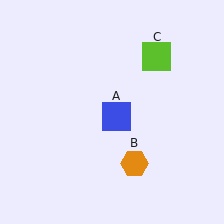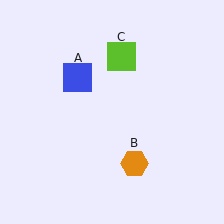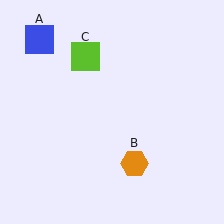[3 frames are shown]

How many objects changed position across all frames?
2 objects changed position: blue square (object A), lime square (object C).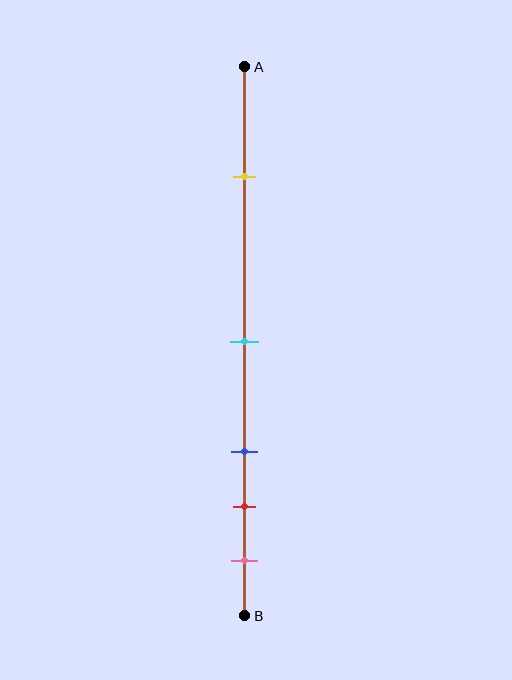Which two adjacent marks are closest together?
The red and pink marks are the closest adjacent pair.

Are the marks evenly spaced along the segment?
No, the marks are not evenly spaced.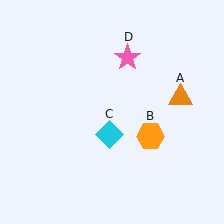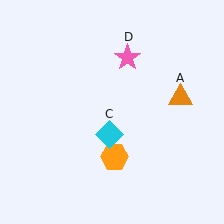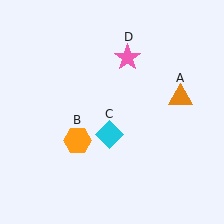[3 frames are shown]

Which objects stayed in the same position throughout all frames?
Orange triangle (object A) and cyan diamond (object C) and pink star (object D) remained stationary.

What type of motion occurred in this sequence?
The orange hexagon (object B) rotated clockwise around the center of the scene.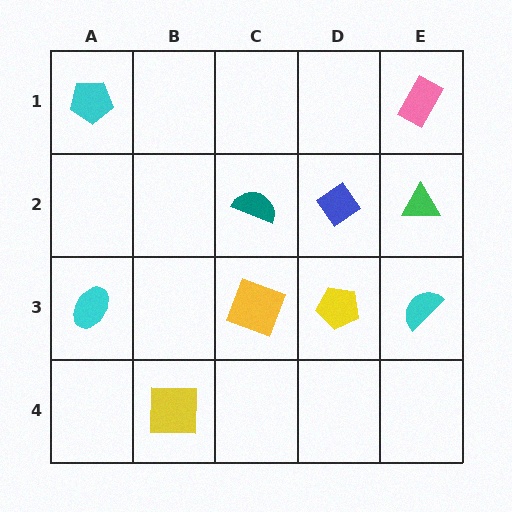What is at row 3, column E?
A cyan semicircle.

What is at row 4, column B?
A yellow square.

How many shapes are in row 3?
4 shapes.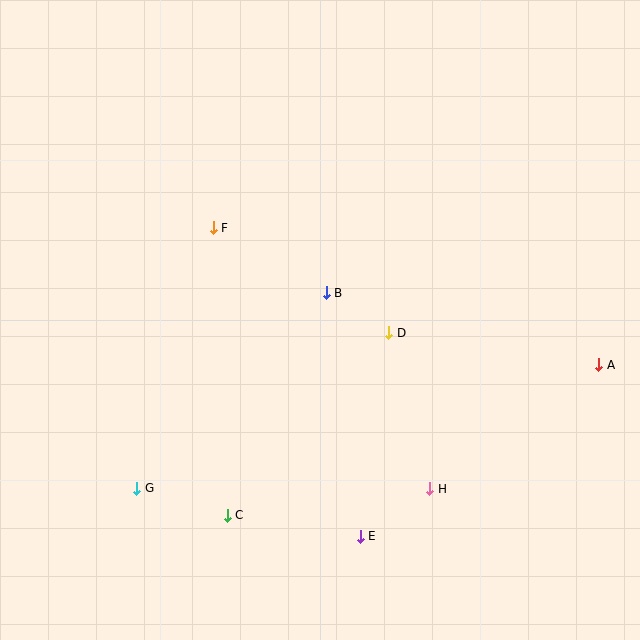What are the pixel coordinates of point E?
Point E is at (360, 536).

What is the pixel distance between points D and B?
The distance between D and B is 74 pixels.